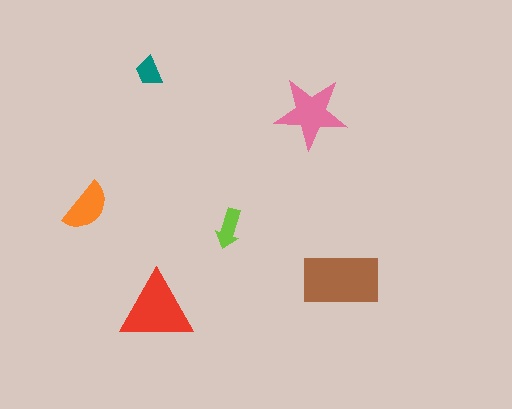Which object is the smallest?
The teal trapezoid.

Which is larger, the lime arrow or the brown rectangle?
The brown rectangle.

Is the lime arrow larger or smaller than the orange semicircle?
Smaller.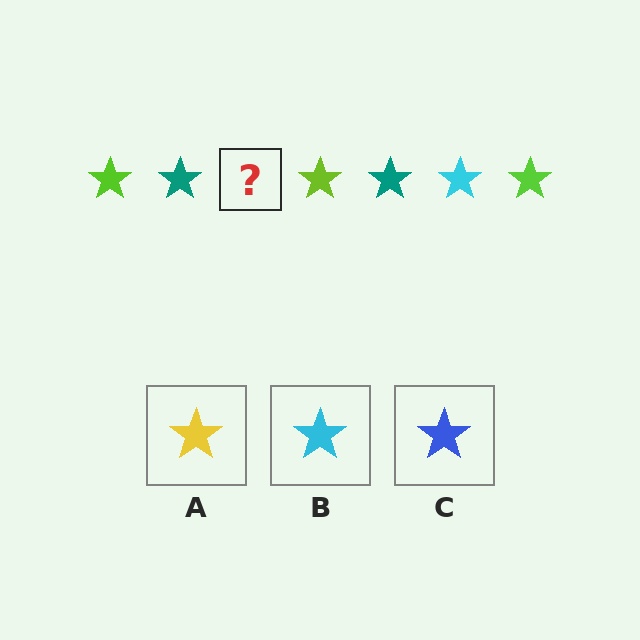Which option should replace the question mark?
Option B.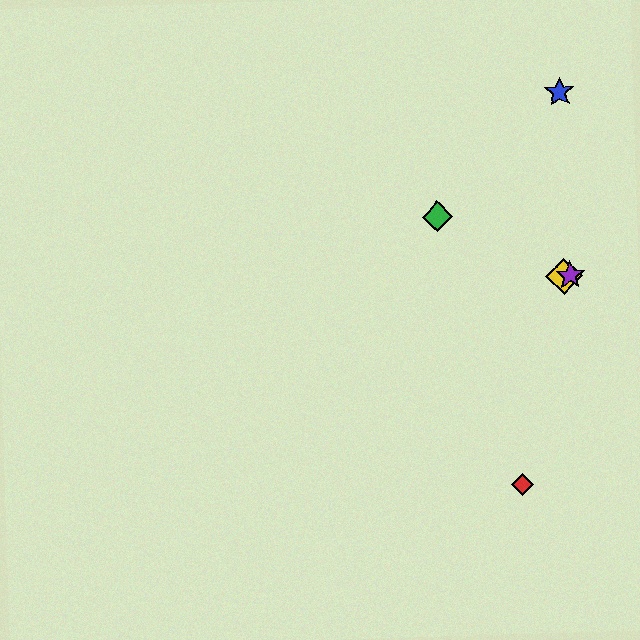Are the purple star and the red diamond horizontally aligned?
No, the purple star is at y≈276 and the red diamond is at y≈485.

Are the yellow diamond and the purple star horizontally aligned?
Yes, both are at y≈276.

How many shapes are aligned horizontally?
2 shapes (the yellow diamond, the purple star) are aligned horizontally.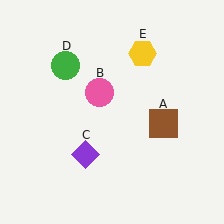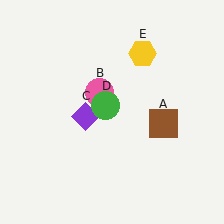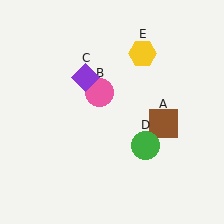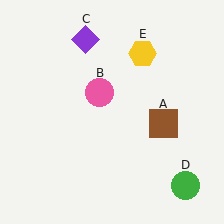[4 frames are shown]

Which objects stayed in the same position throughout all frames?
Brown square (object A) and pink circle (object B) and yellow hexagon (object E) remained stationary.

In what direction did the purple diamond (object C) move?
The purple diamond (object C) moved up.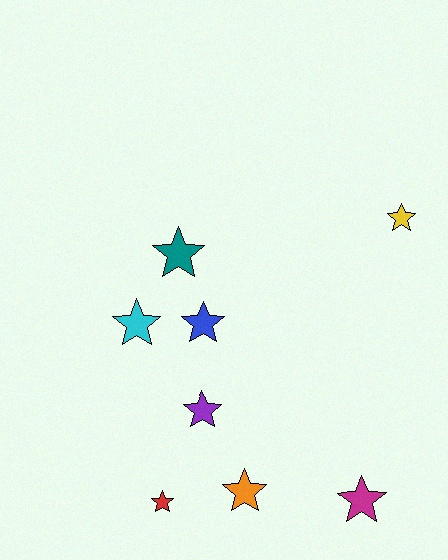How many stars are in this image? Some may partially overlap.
There are 8 stars.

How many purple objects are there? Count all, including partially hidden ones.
There is 1 purple object.